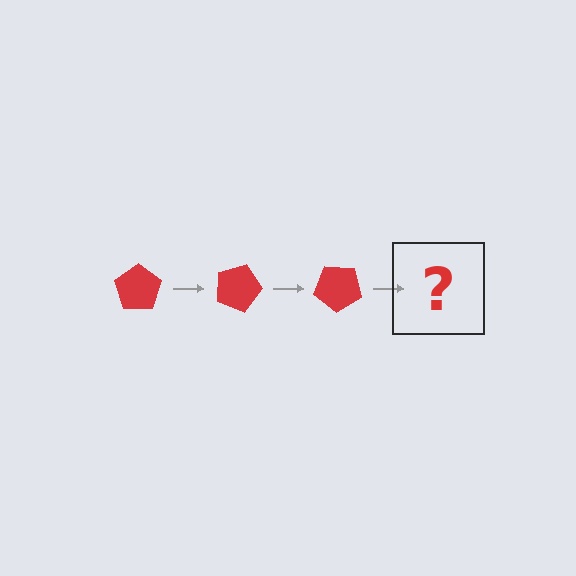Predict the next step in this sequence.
The next step is a red pentagon rotated 60 degrees.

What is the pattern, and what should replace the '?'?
The pattern is that the pentagon rotates 20 degrees each step. The '?' should be a red pentagon rotated 60 degrees.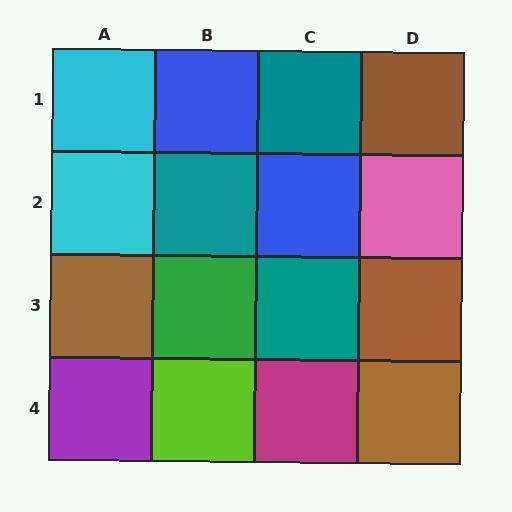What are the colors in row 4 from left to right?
Purple, lime, magenta, brown.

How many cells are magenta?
1 cell is magenta.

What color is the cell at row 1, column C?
Teal.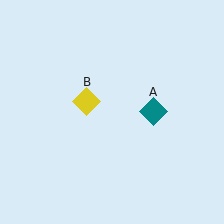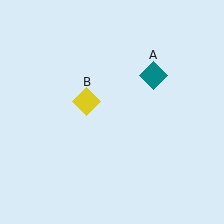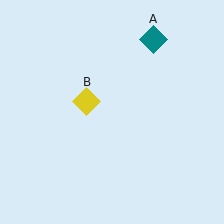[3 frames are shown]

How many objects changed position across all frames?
1 object changed position: teal diamond (object A).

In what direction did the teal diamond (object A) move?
The teal diamond (object A) moved up.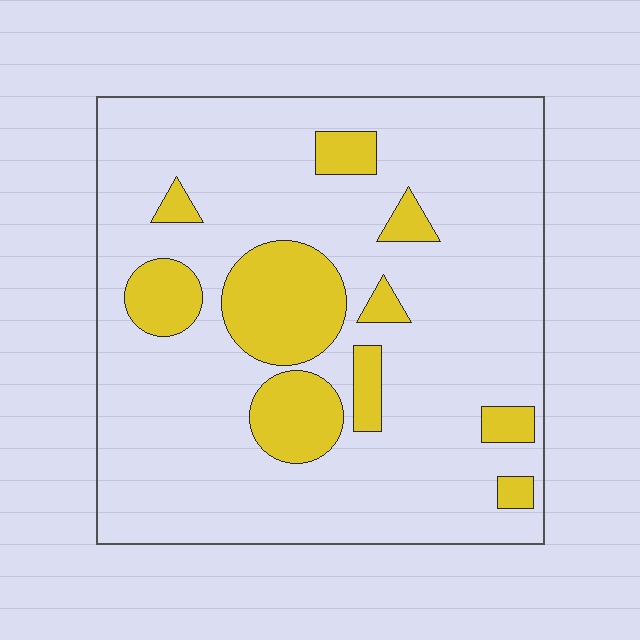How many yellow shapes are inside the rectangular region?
10.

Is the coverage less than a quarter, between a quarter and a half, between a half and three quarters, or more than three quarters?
Less than a quarter.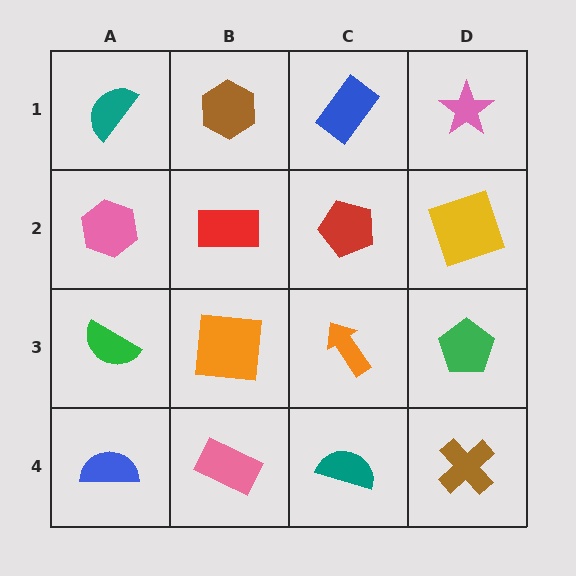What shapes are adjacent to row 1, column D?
A yellow square (row 2, column D), a blue rectangle (row 1, column C).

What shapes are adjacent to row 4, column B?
An orange square (row 3, column B), a blue semicircle (row 4, column A), a teal semicircle (row 4, column C).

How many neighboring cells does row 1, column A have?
2.